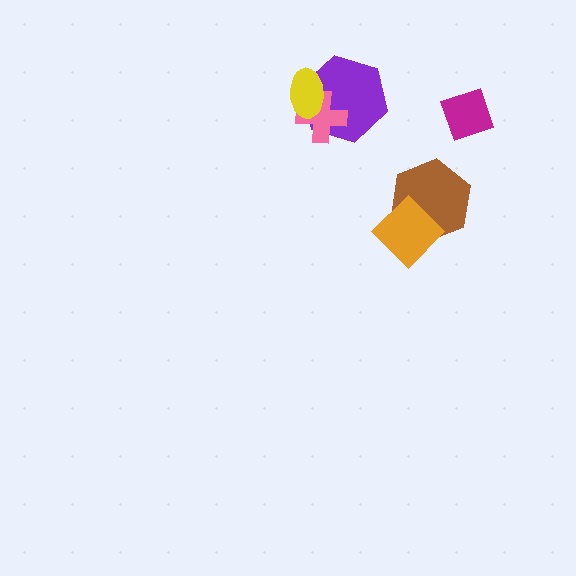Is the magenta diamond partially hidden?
No, no other shape covers it.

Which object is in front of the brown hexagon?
The orange diamond is in front of the brown hexagon.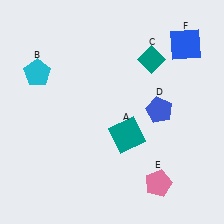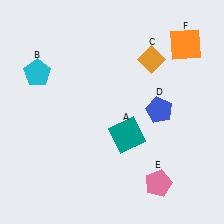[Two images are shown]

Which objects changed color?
C changed from teal to orange. F changed from blue to orange.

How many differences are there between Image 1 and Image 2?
There are 2 differences between the two images.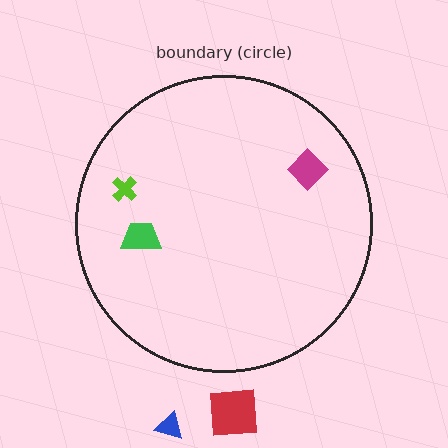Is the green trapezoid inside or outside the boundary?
Inside.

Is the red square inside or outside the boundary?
Outside.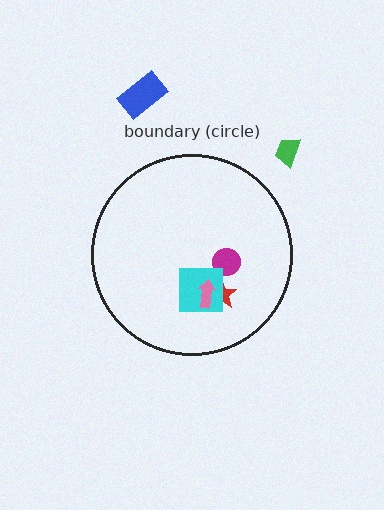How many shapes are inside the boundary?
4 inside, 2 outside.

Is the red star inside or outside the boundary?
Inside.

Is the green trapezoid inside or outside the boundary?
Outside.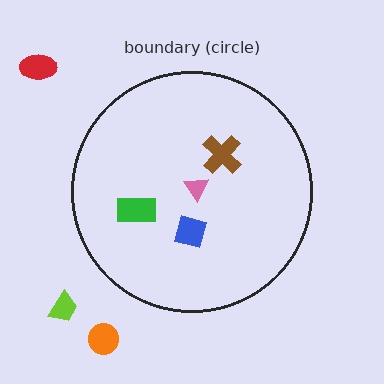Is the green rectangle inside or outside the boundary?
Inside.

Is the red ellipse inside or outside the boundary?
Outside.